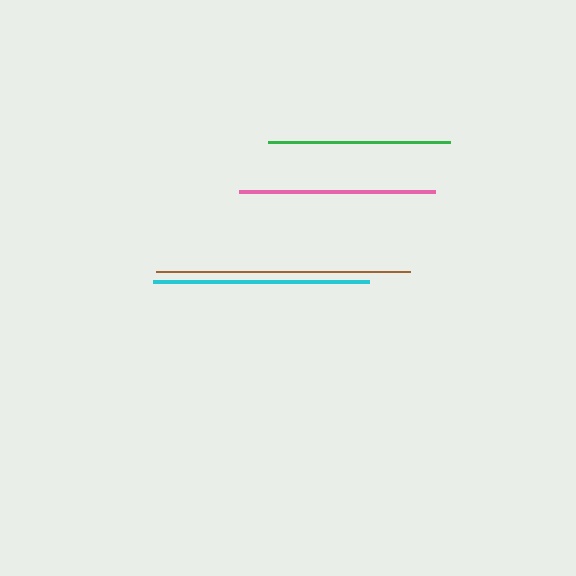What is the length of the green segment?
The green segment is approximately 182 pixels long.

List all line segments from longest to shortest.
From longest to shortest: brown, cyan, pink, green.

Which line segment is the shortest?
The green line is the shortest at approximately 182 pixels.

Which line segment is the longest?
The brown line is the longest at approximately 254 pixels.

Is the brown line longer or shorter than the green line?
The brown line is longer than the green line.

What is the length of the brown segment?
The brown segment is approximately 254 pixels long.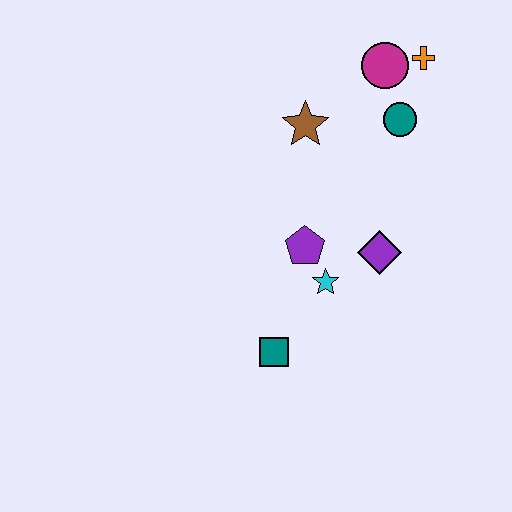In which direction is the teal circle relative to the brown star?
The teal circle is to the right of the brown star.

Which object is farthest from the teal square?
The orange cross is farthest from the teal square.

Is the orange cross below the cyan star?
No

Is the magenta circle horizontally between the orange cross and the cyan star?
Yes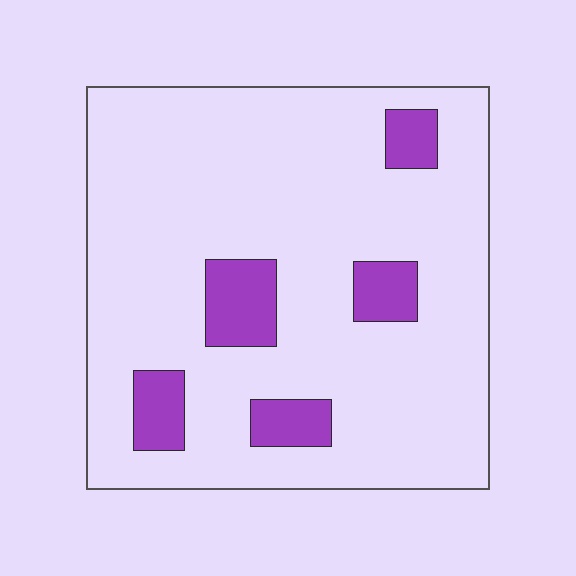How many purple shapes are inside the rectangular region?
5.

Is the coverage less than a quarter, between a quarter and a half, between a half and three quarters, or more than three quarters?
Less than a quarter.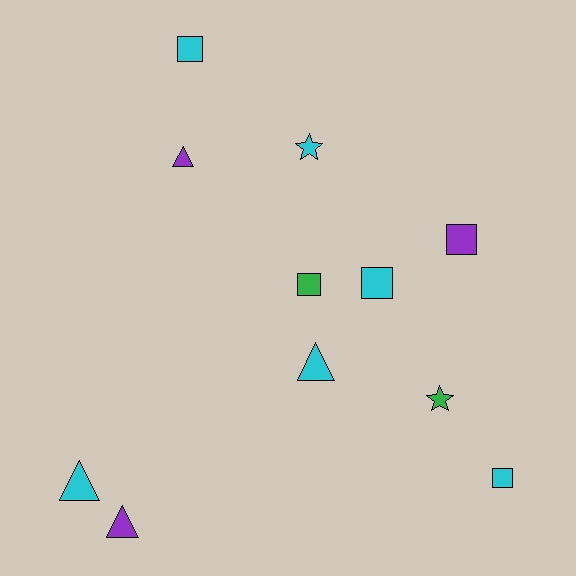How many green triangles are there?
There are no green triangles.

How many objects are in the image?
There are 11 objects.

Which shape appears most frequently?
Square, with 5 objects.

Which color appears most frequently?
Cyan, with 6 objects.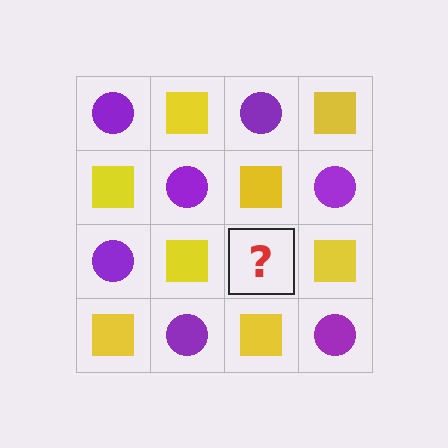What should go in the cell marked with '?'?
The missing cell should contain a purple circle.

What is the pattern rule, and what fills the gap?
The rule is that it alternates purple circle and yellow square in a checkerboard pattern. The gap should be filled with a purple circle.